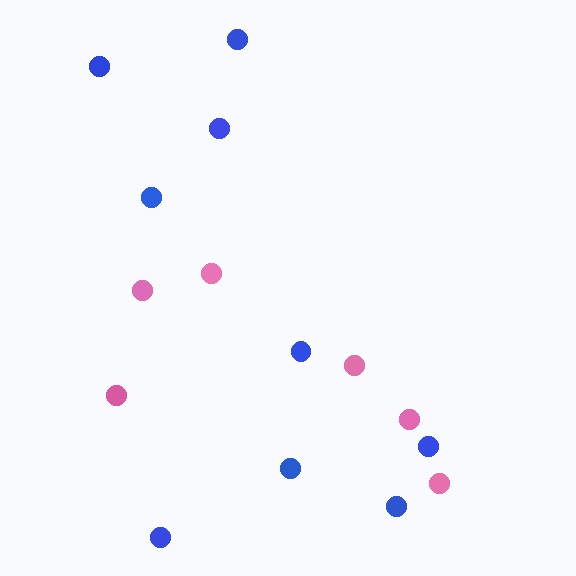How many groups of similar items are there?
There are 2 groups: one group of pink circles (6) and one group of blue circles (9).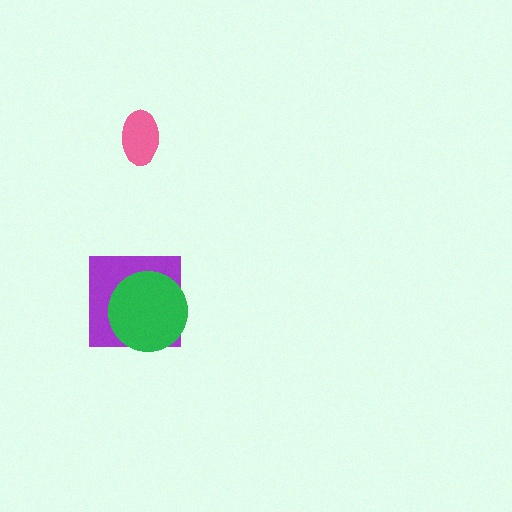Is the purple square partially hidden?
Yes, it is partially covered by another shape.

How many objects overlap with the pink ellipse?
0 objects overlap with the pink ellipse.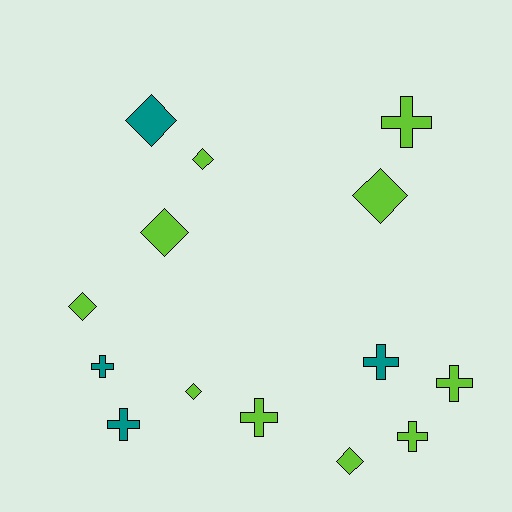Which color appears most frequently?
Lime, with 10 objects.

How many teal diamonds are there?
There is 1 teal diamond.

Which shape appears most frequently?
Diamond, with 7 objects.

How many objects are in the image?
There are 14 objects.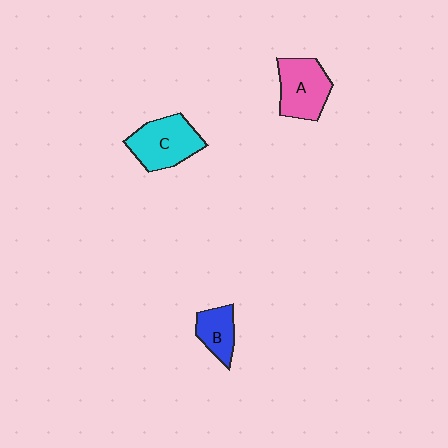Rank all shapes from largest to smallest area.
From largest to smallest: C (cyan), A (pink), B (blue).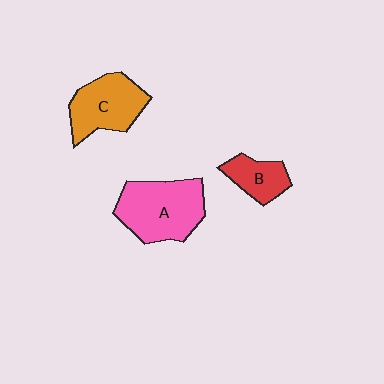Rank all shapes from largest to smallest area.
From largest to smallest: A (pink), C (orange), B (red).